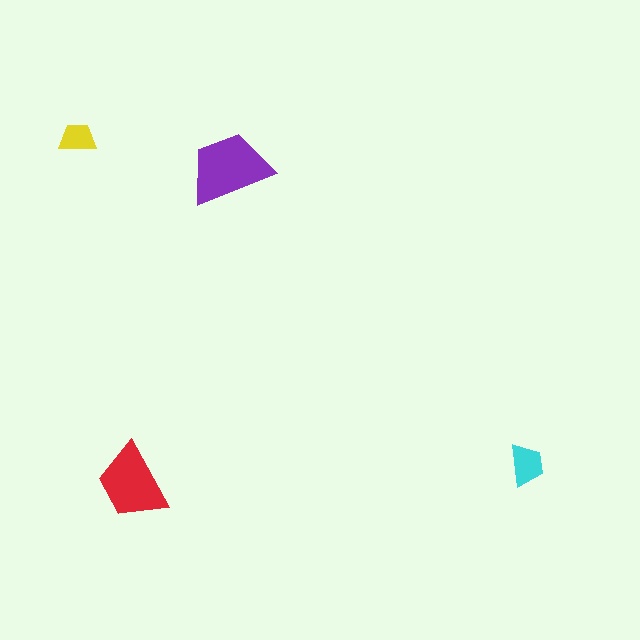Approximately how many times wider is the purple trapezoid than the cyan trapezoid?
About 2 times wider.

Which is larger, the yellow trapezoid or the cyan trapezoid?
The cyan one.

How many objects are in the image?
There are 4 objects in the image.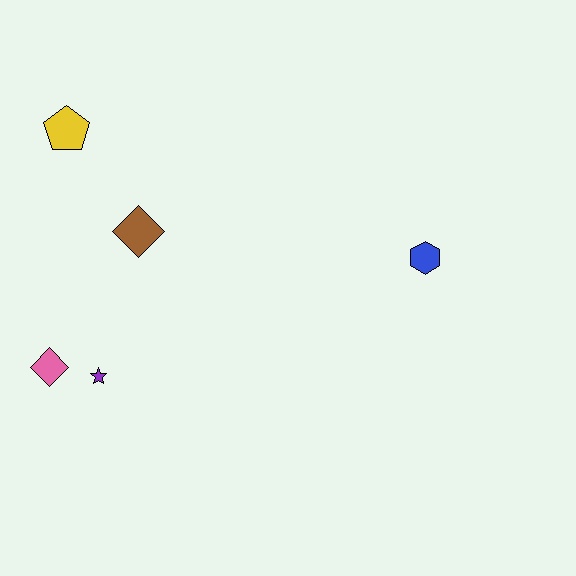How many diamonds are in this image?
There are 2 diamonds.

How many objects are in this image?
There are 5 objects.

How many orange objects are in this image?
There are no orange objects.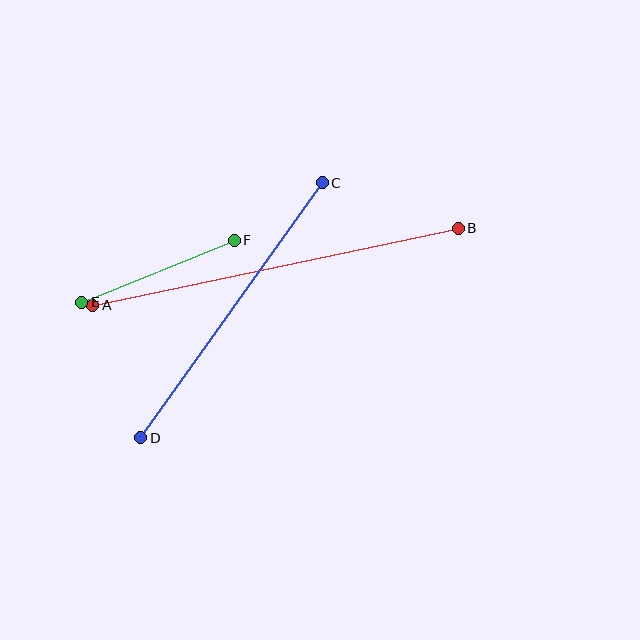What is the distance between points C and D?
The distance is approximately 313 pixels.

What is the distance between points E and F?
The distance is approximately 164 pixels.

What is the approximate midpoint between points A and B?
The midpoint is at approximately (275, 267) pixels.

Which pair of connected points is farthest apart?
Points A and B are farthest apart.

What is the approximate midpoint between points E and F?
The midpoint is at approximately (158, 271) pixels.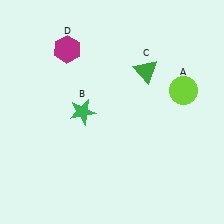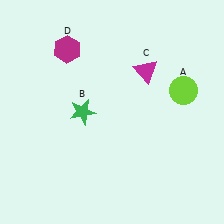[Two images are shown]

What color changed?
The triangle (C) changed from green in Image 1 to magenta in Image 2.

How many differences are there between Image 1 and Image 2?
There is 1 difference between the two images.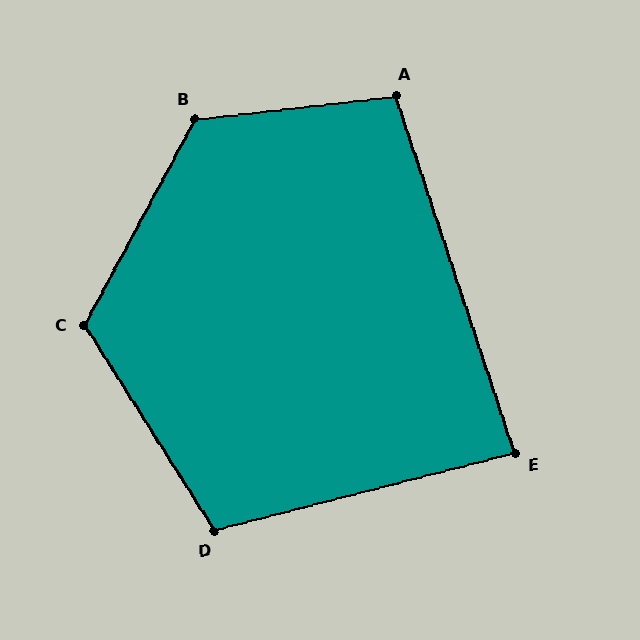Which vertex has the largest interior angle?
B, at approximately 125 degrees.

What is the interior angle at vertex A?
Approximately 102 degrees (obtuse).